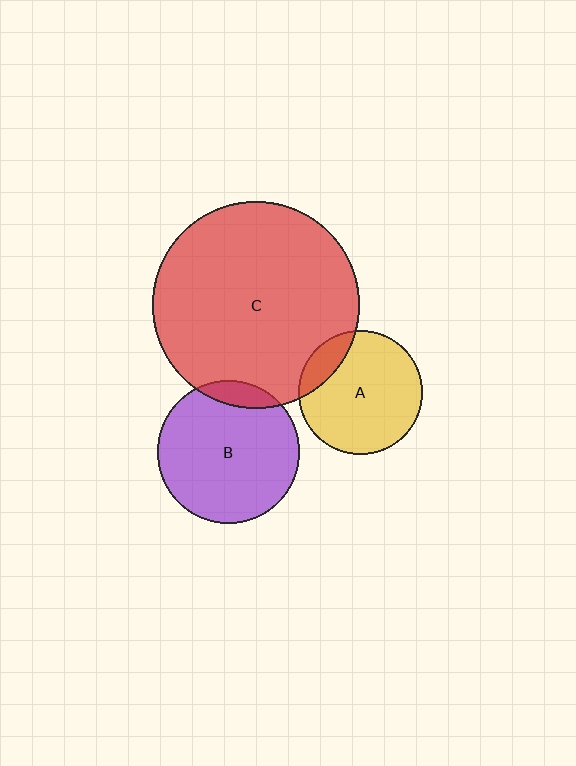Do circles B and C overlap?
Yes.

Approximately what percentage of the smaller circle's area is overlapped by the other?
Approximately 10%.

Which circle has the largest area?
Circle C (red).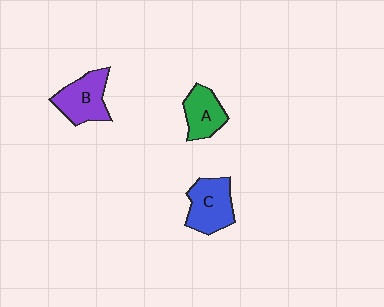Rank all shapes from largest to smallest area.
From largest to smallest: C (blue), B (purple), A (green).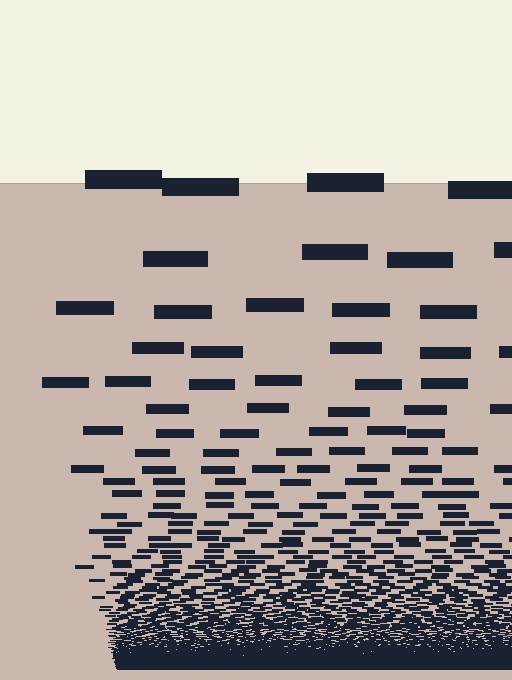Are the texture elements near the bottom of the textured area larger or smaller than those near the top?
Smaller. The gradient is inverted — elements near the bottom are smaller and denser.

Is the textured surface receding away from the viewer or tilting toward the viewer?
The surface appears to tilt toward the viewer. Texture elements get larger and sparser toward the top.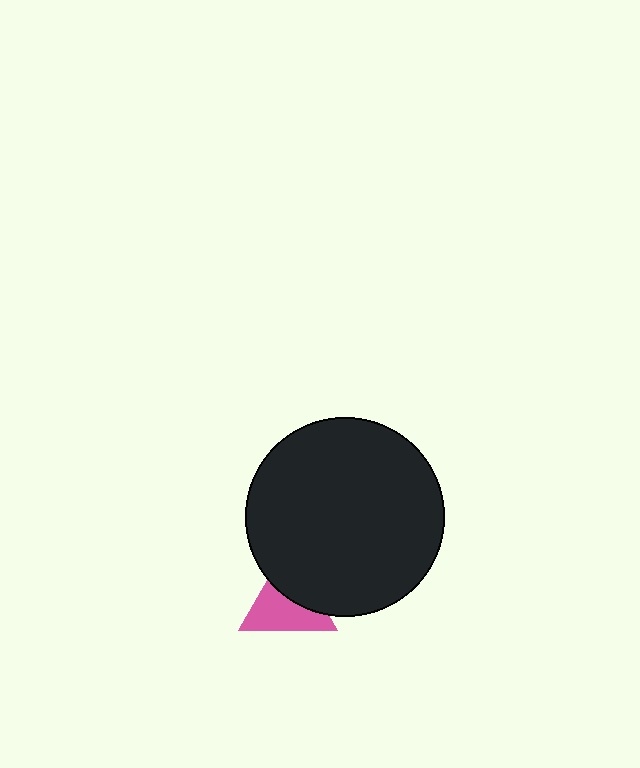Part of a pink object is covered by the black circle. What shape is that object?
It is a triangle.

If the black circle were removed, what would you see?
You would see the complete pink triangle.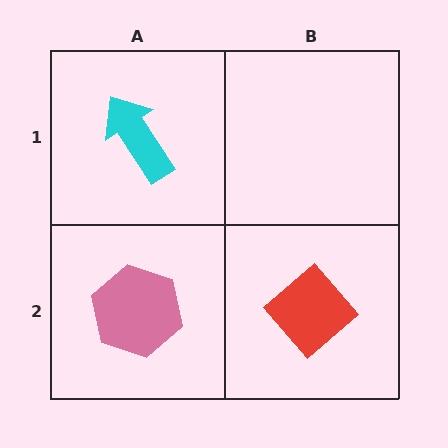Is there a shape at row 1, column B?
No, that cell is empty.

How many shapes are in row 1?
1 shape.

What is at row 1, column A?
A cyan arrow.